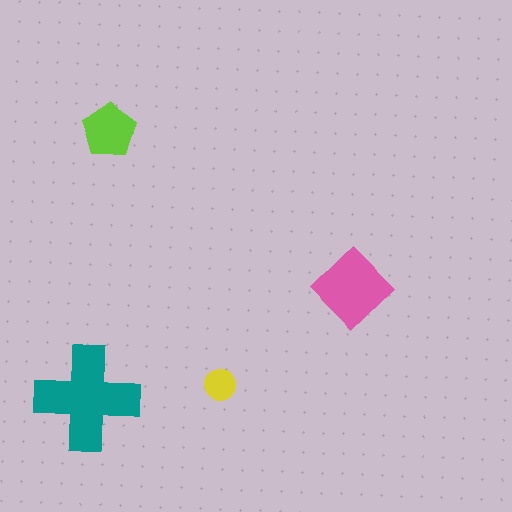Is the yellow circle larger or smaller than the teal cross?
Smaller.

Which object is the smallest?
The yellow circle.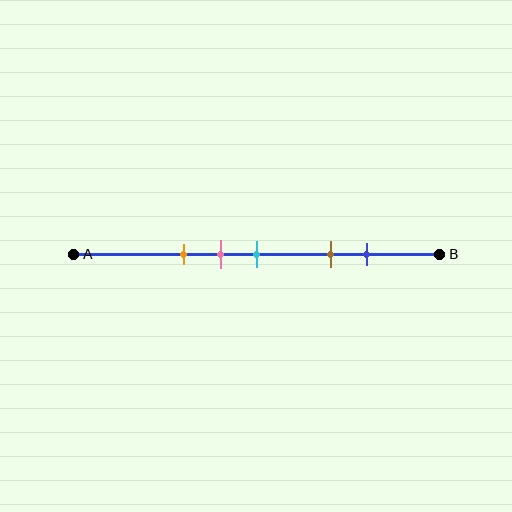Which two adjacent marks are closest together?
The pink and cyan marks are the closest adjacent pair.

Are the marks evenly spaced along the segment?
No, the marks are not evenly spaced.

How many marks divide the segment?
There are 5 marks dividing the segment.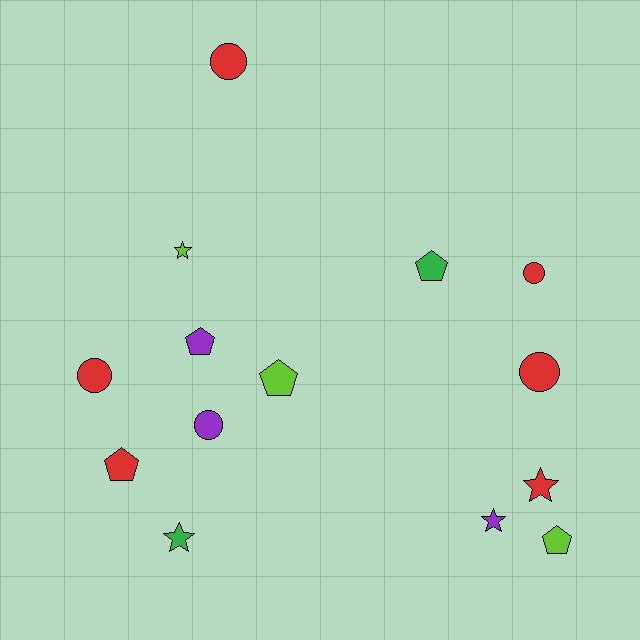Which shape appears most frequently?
Circle, with 5 objects.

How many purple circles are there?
There is 1 purple circle.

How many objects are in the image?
There are 14 objects.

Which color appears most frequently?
Red, with 6 objects.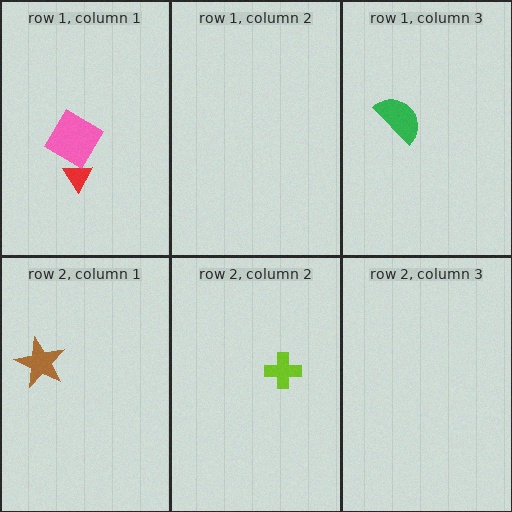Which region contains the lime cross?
The row 2, column 2 region.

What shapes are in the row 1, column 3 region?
The green semicircle.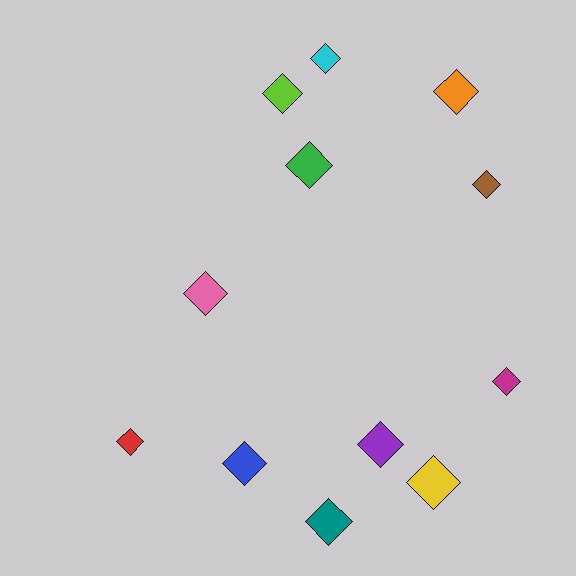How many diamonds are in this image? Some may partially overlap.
There are 12 diamonds.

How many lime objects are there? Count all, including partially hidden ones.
There is 1 lime object.